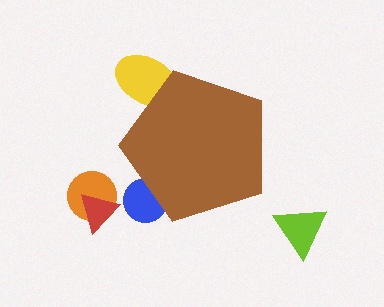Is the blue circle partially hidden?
Yes, the blue circle is partially hidden behind the brown pentagon.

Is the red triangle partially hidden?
No, the red triangle is fully visible.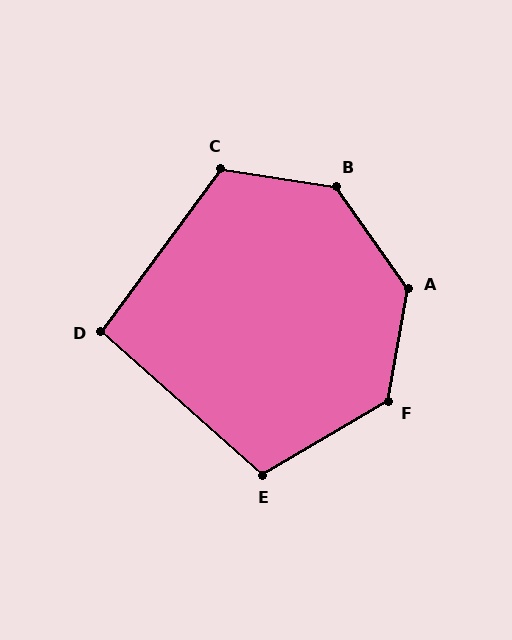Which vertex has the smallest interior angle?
D, at approximately 95 degrees.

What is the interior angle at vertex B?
Approximately 134 degrees (obtuse).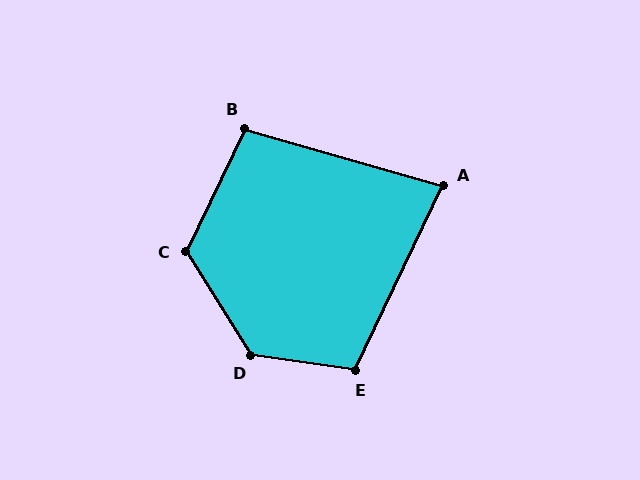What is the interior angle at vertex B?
Approximately 100 degrees (obtuse).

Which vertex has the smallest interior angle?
A, at approximately 81 degrees.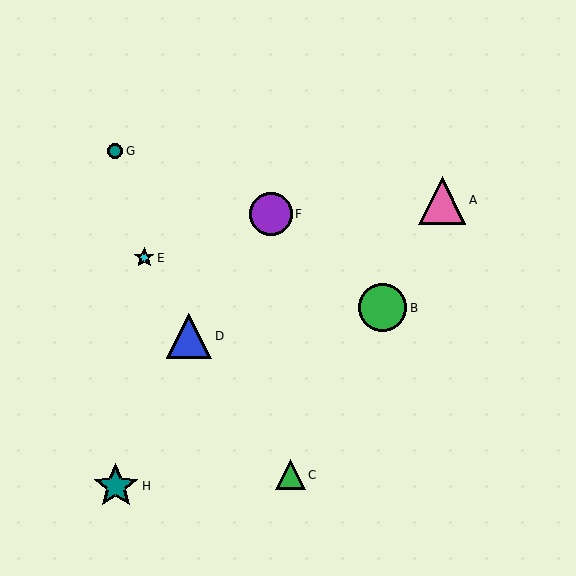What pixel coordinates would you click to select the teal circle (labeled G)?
Click at (115, 151) to select the teal circle G.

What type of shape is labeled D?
Shape D is a blue triangle.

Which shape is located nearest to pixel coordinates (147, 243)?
The cyan star (labeled E) at (144, 258) is nearest to that location.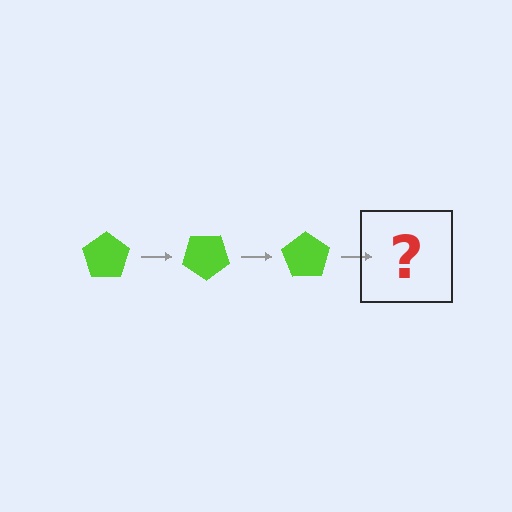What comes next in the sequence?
The next element should be a lime pentagon rotated 105 degrees.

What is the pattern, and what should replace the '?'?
The pattern is that the pentagon rotates 35 degrees each step. The '?' should be a lime pentagon rotated 105 degrees.